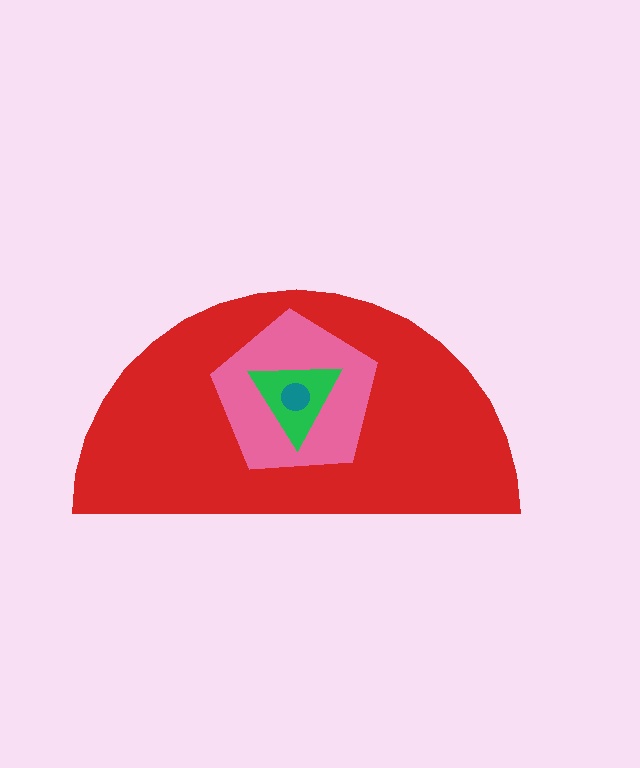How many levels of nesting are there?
4.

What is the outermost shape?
The red semicircle.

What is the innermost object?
The teal circle.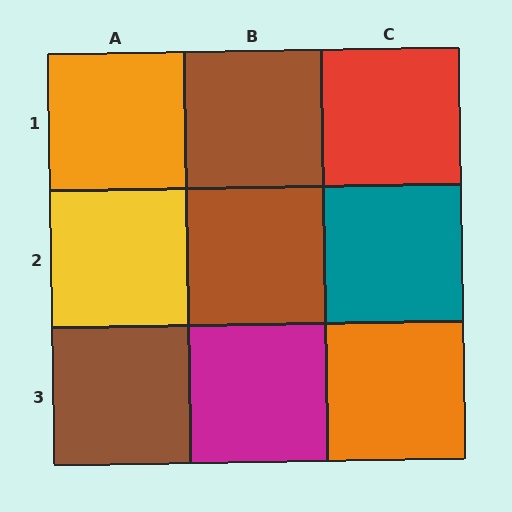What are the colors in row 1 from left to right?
Orange, brown, red.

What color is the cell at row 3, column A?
Brown.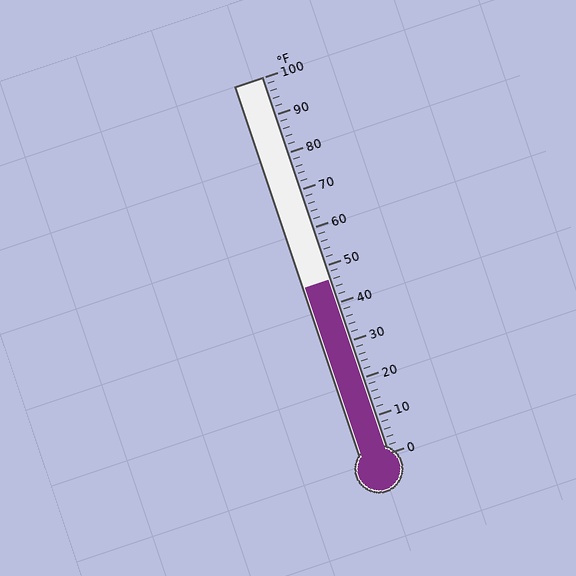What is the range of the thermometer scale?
The thermometer scale ranges from 0°F to 100°F.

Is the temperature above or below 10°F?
The temperature is above 10°F.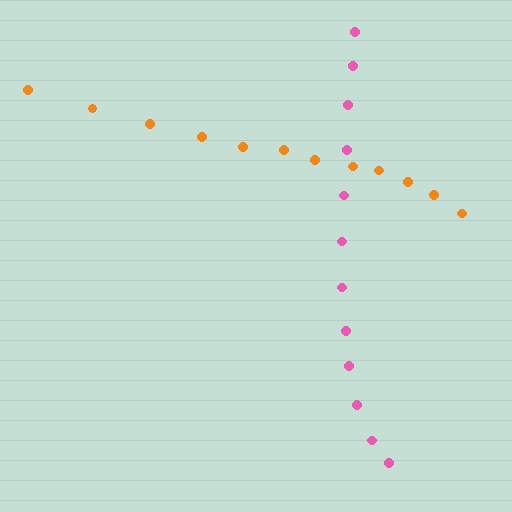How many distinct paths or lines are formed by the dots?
There are 2 distinct paths.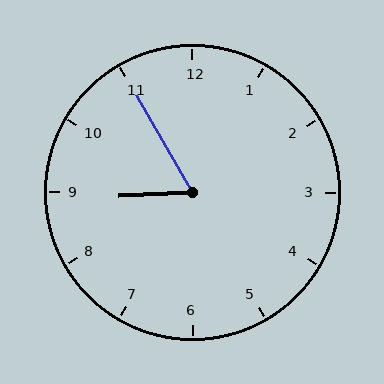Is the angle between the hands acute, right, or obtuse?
It is acute.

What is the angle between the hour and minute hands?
Approximately 62 degrees.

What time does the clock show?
8:55.